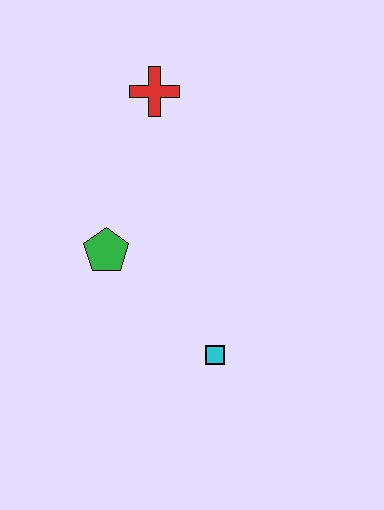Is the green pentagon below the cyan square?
No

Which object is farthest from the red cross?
The cyan square is farthest from the red cross.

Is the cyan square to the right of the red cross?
Yes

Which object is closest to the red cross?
The green pentagon is closest to the red cross.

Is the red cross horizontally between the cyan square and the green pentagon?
Yes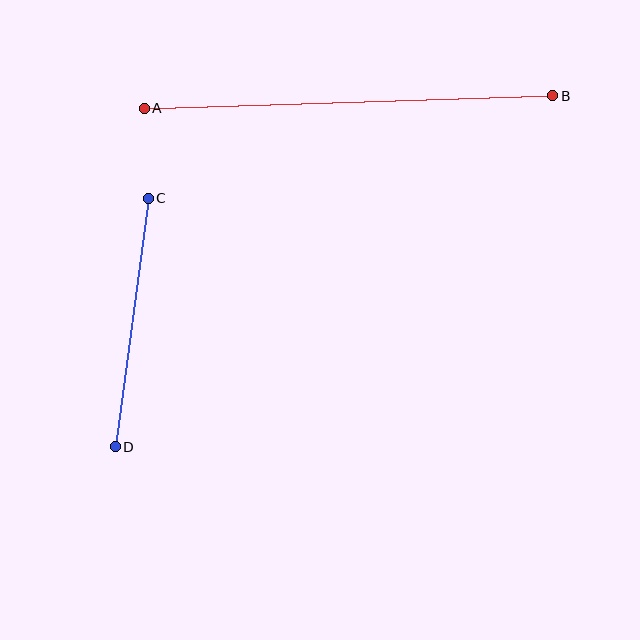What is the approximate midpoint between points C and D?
The midpoint is at approximately (132, 323) pixels.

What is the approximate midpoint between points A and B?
The midpoint is at approximately (348, 102) pixels.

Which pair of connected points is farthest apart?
Points A and B are farthest apart.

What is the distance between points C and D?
The distance is approximately 250 pixels.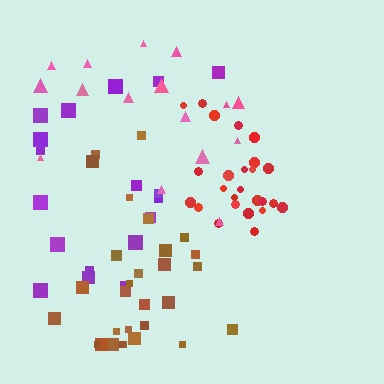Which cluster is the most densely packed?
Red.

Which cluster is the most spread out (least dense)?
Pink.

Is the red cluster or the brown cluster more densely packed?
Red.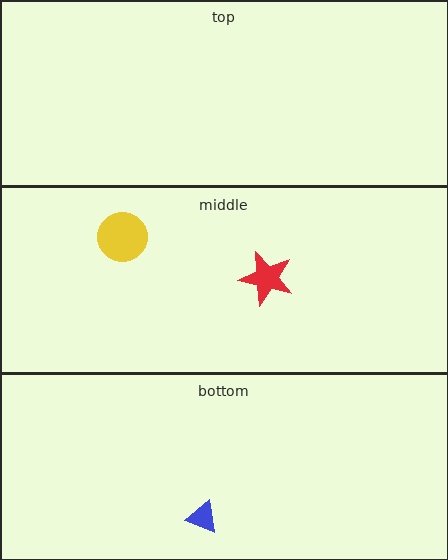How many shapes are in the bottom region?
1.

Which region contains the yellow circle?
The middle region.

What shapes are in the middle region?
The red star, the yellow circle.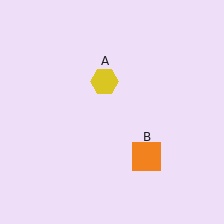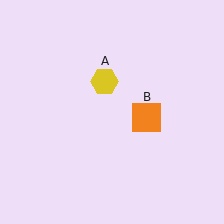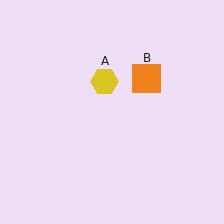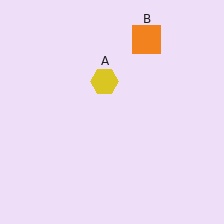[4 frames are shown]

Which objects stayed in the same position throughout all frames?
Yellow hexagon (object A) remained stationary.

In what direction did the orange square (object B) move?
The orange square (object B) moved up.